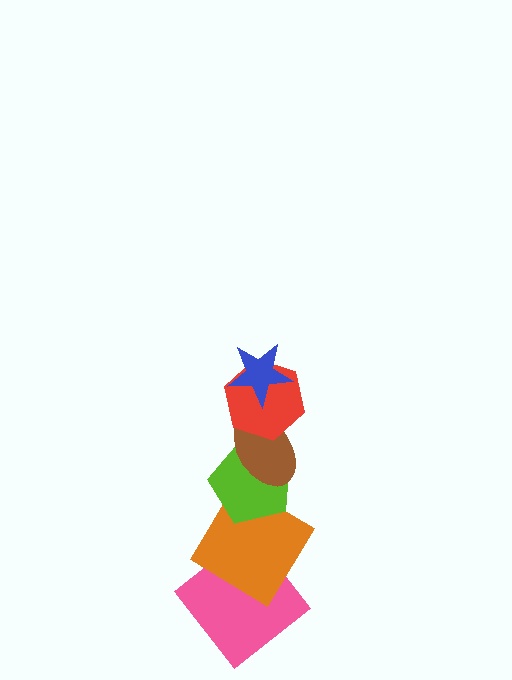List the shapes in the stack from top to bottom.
From top to bottom: the blue star, the red hexagon, the brown ellipse, the lime pentagon, the orange diamond, the pink diamond.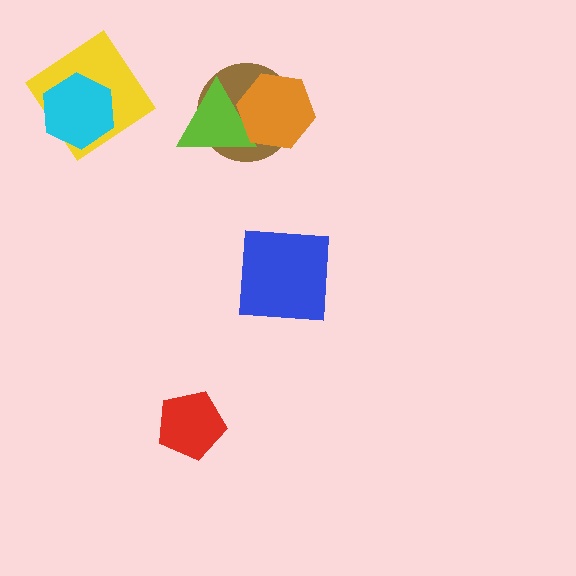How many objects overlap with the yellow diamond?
1 object overlaps with the yellow diamond.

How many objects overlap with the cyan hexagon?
1 object overlaps with the cyan hexagon.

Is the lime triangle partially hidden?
Yes, it is partially covered by another shape.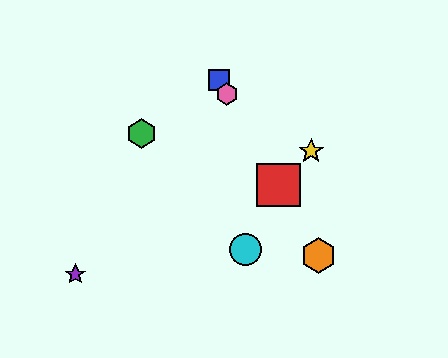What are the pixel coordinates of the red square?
The red square is at (278, 185).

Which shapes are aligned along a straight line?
The red square, the blue square, the orange hexagon, the pink hexagon are aligned along a straight line.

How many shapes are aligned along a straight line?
4 shapes (the red square, the blue square, the orange hexagon, the pink hexagon) are aligned along a straight line.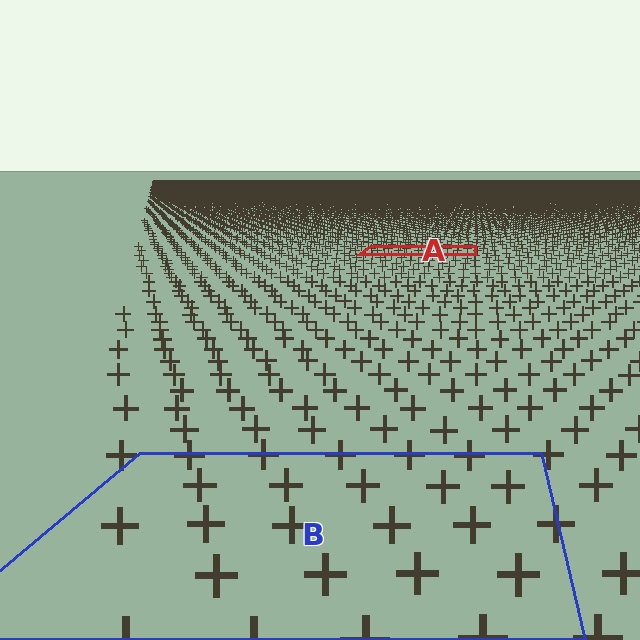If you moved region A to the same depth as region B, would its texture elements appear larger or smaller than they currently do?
They would appear larger. At a closer depth, the same texture elements are projected at a bigger on-screen size.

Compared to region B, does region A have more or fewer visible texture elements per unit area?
Region A has more texture elements per unit area — they are packed more densely because it is farther away.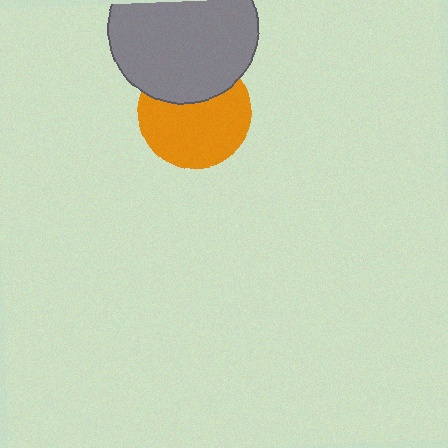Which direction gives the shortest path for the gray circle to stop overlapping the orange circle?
Moving up gives the shortest separation.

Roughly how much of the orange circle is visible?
Most of it is visible (roughly 66%).